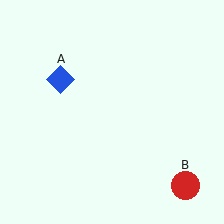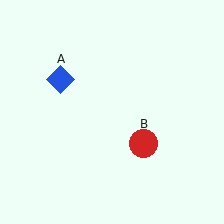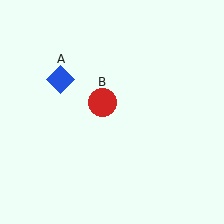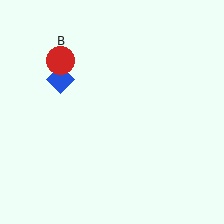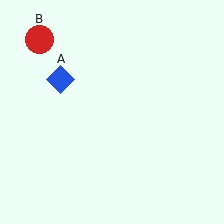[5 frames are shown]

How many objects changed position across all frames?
1 object changed position: red circle (object B).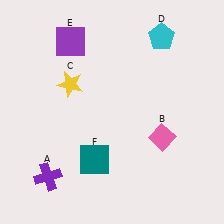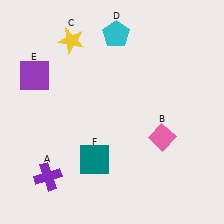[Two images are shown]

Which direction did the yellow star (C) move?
The yellow star (C) moved up.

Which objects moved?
The objects that moved are: the yellow star (C), the cyan pentagon (D), the purple square (E).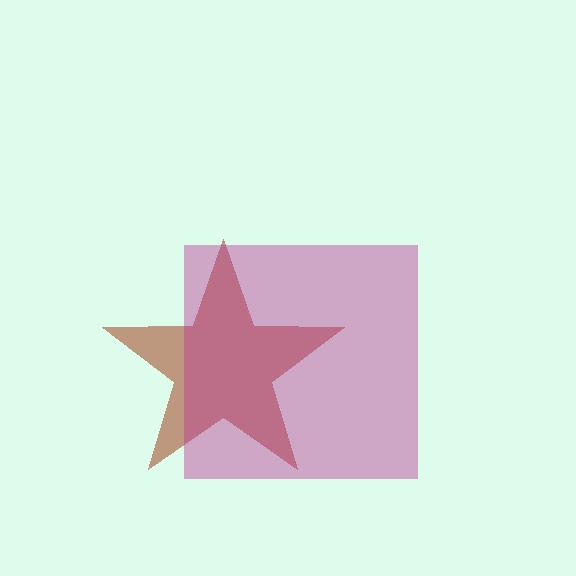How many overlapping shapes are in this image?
There are 2 overlapping shapes in the image.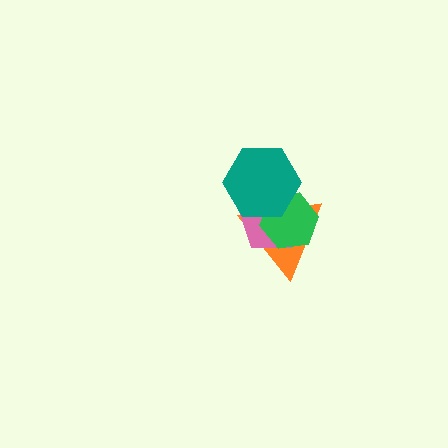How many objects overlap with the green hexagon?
3 objects overlap with the green hexagon.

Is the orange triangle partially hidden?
Yes, it is partially covered by another shape.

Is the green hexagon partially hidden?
Yes, it is partially covered by another shape.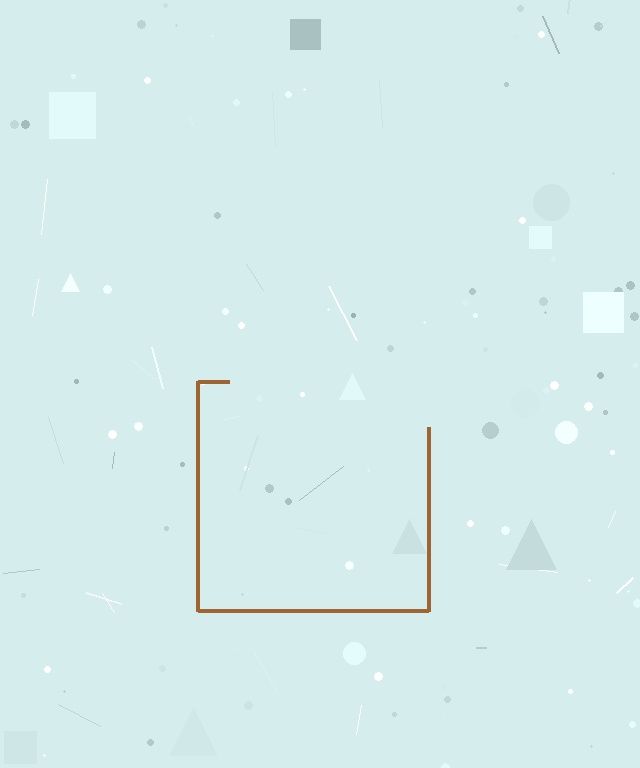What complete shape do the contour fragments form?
The contour fragments form a square.